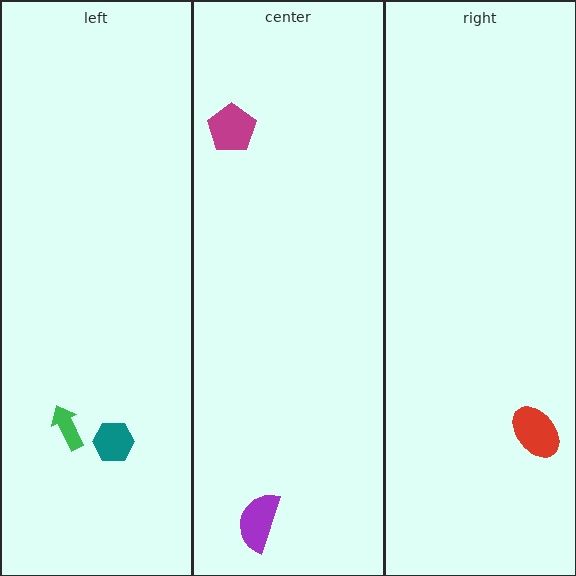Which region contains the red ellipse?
The right region.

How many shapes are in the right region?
1.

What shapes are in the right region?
The red ellipse.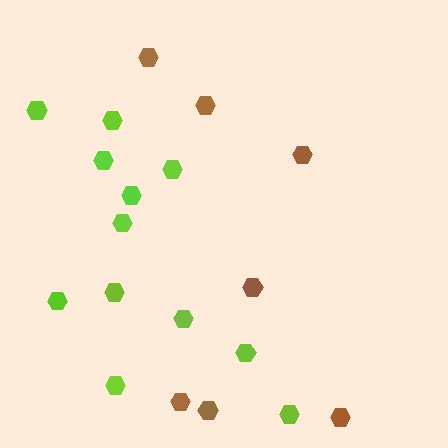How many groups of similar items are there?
There are 2 groups: one group of lime hexagons (12) and one group of brown hexagons (7).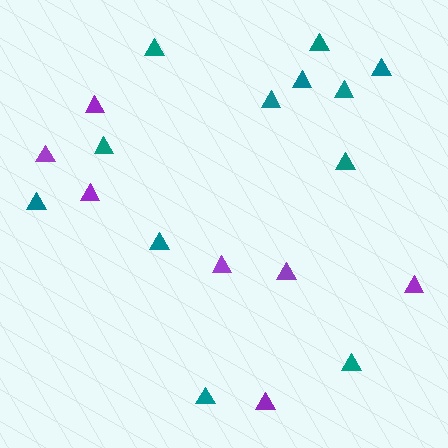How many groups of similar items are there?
There are 2 groups: one group of purple triangles (7) and one group of teal triangles (12).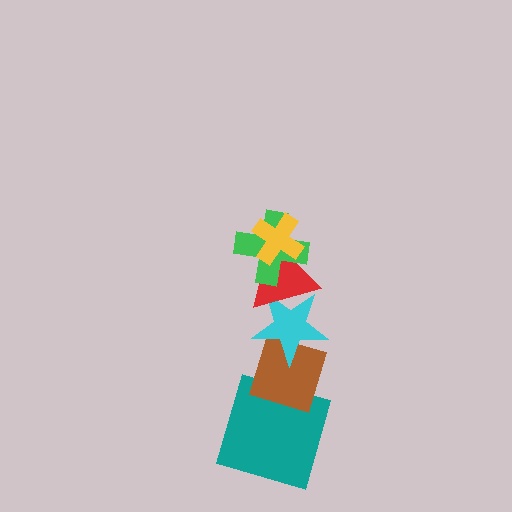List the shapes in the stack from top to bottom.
From top to bottom: the yellow cross, the green cross, the red triangle, the cyan star, the brown diamond, the teal square.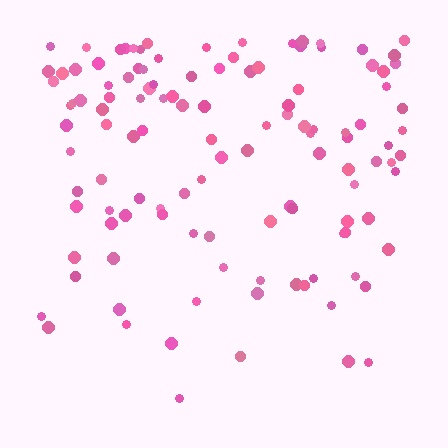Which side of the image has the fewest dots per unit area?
The bottom.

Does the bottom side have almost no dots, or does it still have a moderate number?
Still a moderate number, just noticeably fewer than the top.